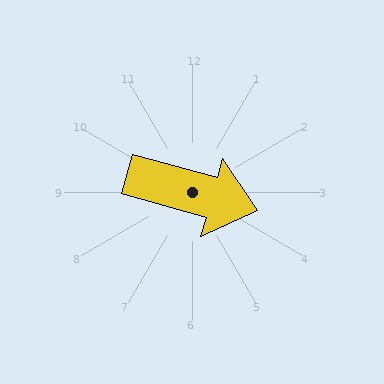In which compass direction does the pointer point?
East.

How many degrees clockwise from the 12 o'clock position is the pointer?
Approximately 106 degrees.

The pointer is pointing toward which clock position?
Roughly 4 o'clock.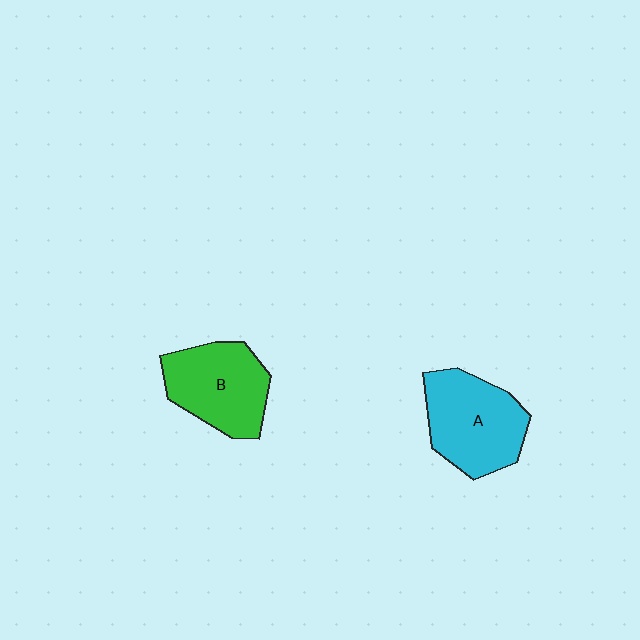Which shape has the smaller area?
Shape B (green).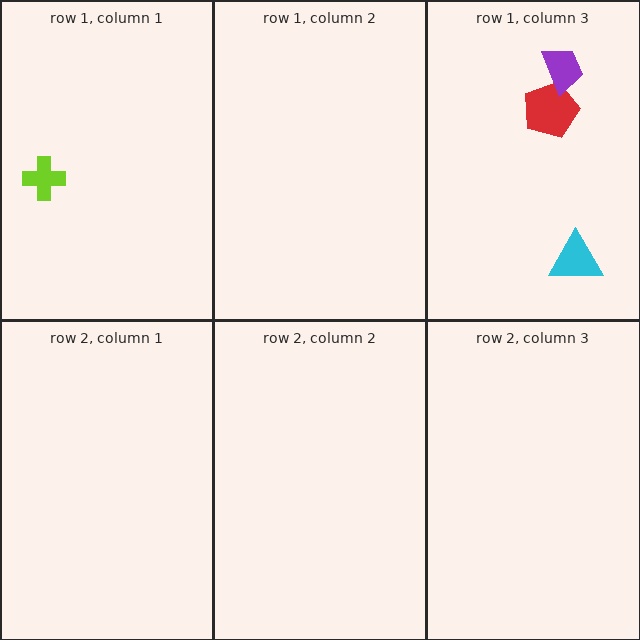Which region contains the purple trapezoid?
The row 1, column 3 region.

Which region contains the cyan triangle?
The row 1, column 3 region.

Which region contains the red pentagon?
The row 1, column 3 region.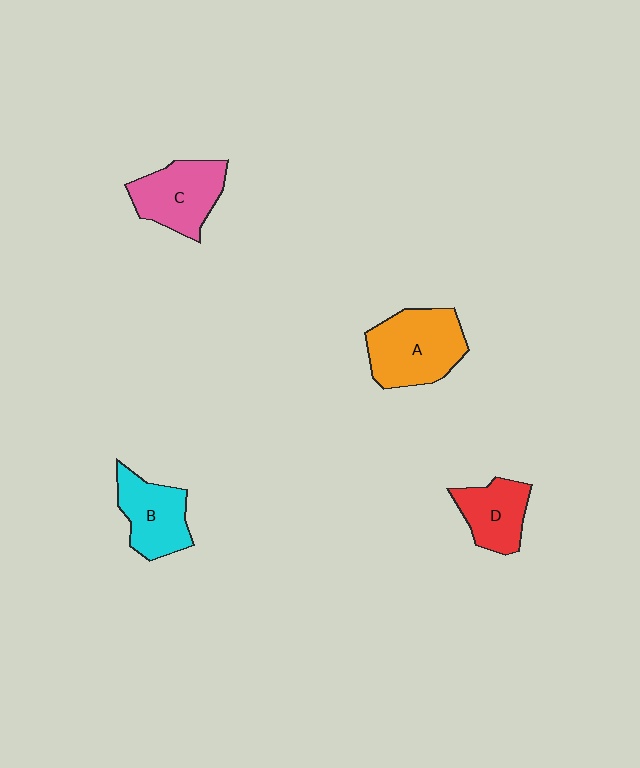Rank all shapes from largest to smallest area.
From largest to smallest: A (orange), C (pink), B (cyan), D (red).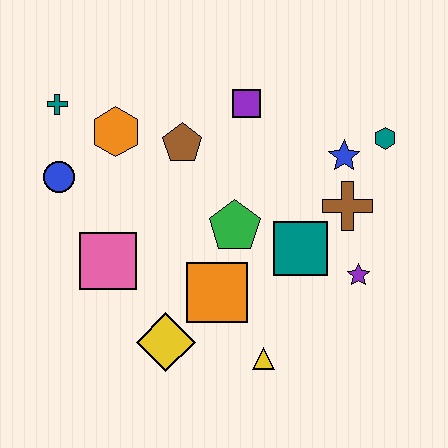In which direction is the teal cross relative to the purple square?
The teal cross is to the left of the purple square.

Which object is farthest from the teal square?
The teal cross is farthest from the teal square.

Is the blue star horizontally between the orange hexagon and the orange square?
No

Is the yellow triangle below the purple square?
Yes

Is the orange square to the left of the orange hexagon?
No